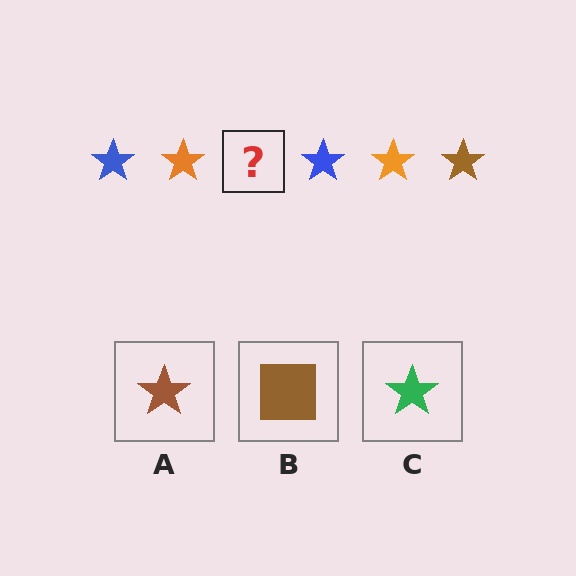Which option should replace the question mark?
Option A.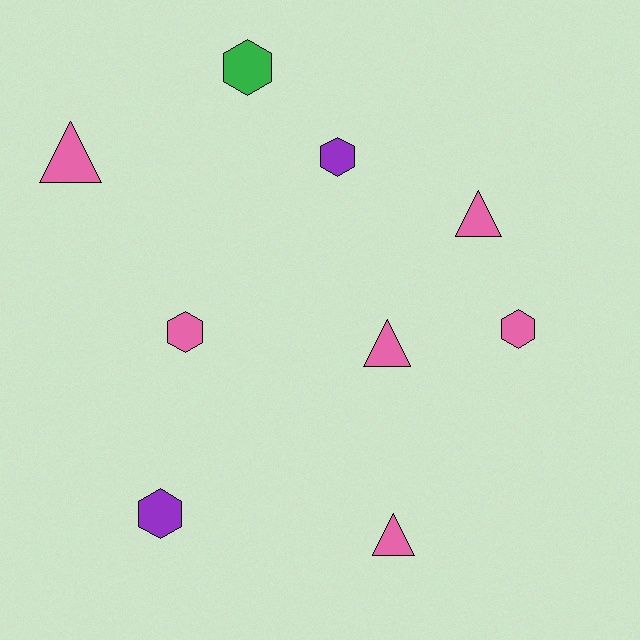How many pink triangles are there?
There are 4 pink triangles.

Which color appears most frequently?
Pink, with 6 objects.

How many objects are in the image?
There are 9 objects.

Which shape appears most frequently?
Hexagon, with 5 objects.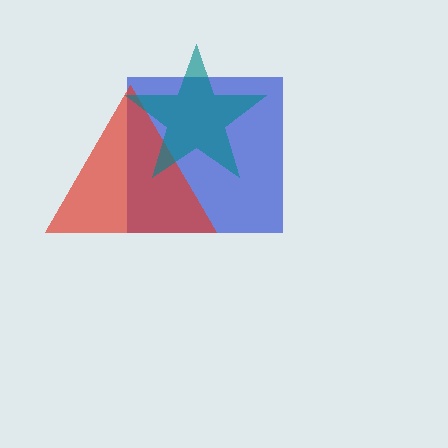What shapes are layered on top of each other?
The layered shapes are: a blue square, a red triangle, a teal star.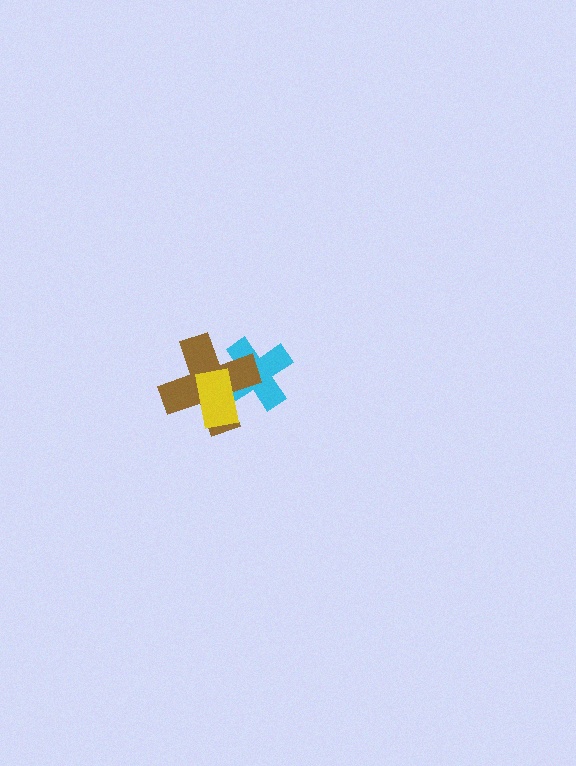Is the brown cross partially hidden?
Yes, it is partially covered by another shape.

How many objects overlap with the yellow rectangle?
2 objects overlap with the yellow rectangle.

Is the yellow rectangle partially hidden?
No, no other shape covers it.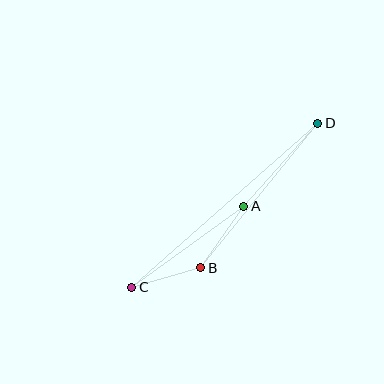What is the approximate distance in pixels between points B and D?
The distance between B and D is approximately 186 pixels.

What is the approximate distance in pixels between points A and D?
The distance between A and D is approximately 111 pixels.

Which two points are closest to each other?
Points B and C are closest to each other.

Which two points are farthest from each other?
Points C and D are farthest from each other.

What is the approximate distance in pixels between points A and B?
The distance between A and B is approximately 75 pixels.